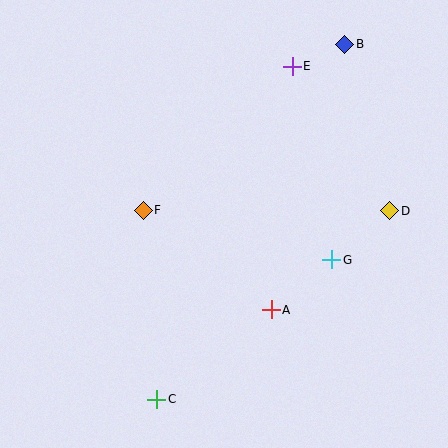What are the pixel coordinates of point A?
Point A is at (271, 310).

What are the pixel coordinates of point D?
Point D is at (390, 211).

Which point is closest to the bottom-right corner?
Point G is closest to the bottom-right corner.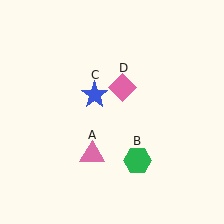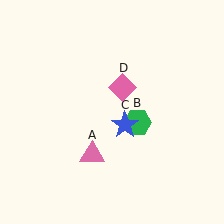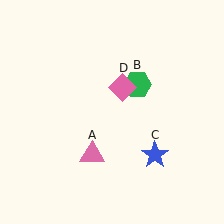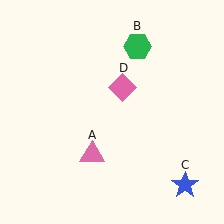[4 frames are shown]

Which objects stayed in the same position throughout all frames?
Pink triangle (object A) and pink diamond (object D) remained stationary.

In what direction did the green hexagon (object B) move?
The green hexagon (object B) moved up.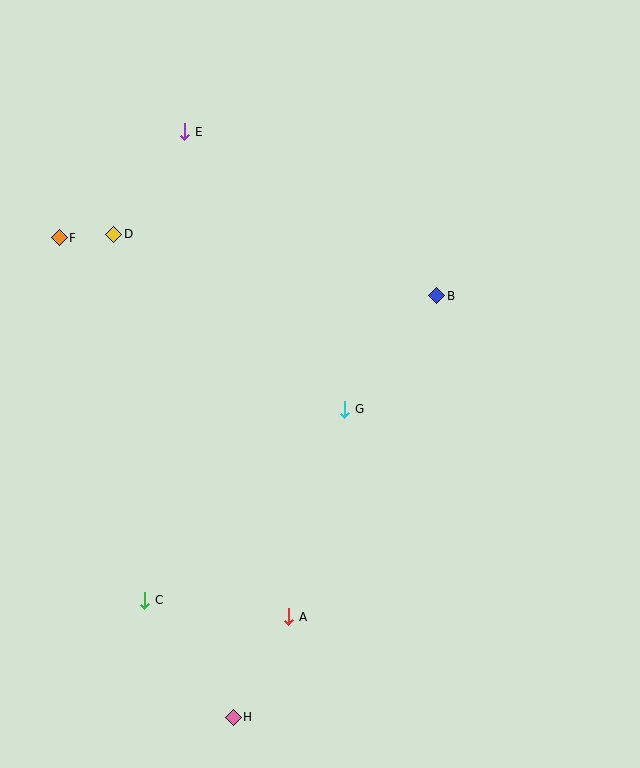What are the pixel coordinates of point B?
Point B is at (437, 296).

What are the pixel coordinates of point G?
Point G is at (345, 409).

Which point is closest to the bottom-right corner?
Point A is closest to the bottom-right corner.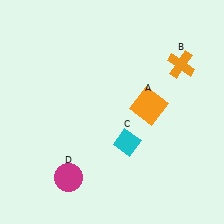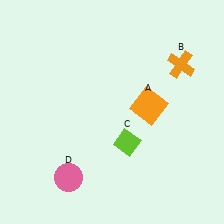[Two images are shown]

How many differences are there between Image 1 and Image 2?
There are 2 differences between the two images.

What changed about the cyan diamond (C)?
In Image 1, C is cyan. In Image 2, it changed to lime.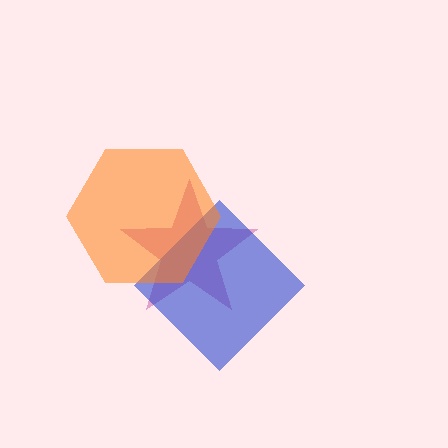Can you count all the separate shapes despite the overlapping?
Yes, there are 3 separate shapes.